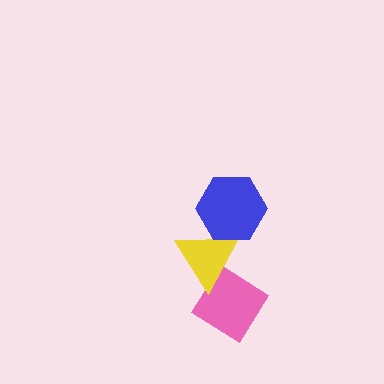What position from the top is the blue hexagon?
The blue hexagon is 1st from the top.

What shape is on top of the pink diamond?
The yellow triangle is on top of the pink diamond.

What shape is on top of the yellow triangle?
The blue hexagon is on top of the yellow triangle.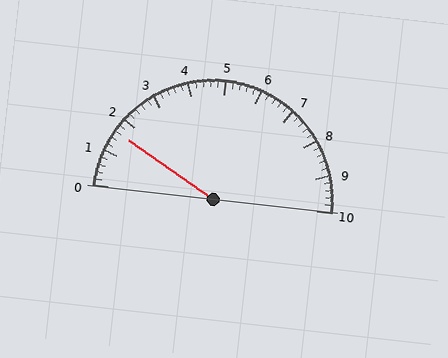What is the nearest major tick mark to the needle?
The nearest major tick mark is 2.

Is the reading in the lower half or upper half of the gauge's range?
The reading is in the lower half of the range (0 to 10).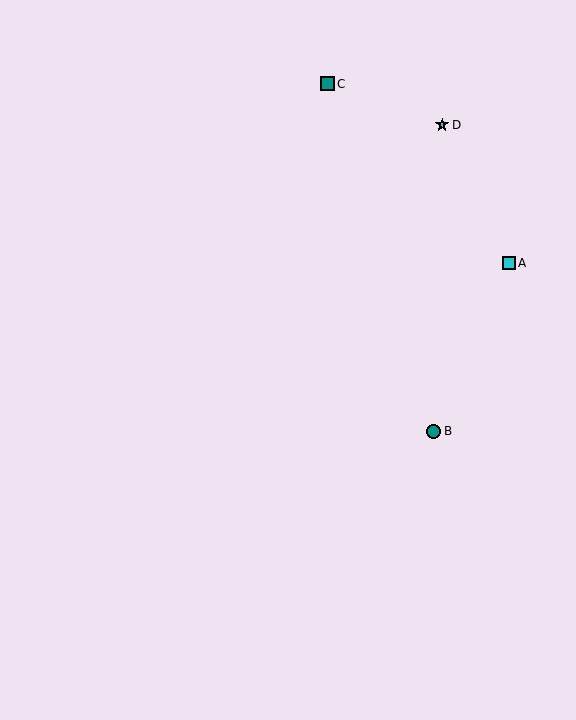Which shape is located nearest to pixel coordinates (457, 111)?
The cyan star (labeled D) at (442, 125) is nearest to that location.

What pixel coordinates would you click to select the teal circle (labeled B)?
Click at (433, 431) to select the teal circle B.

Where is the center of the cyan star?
The center of the cyan star is at (442, 125).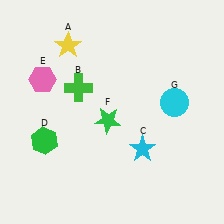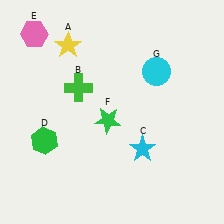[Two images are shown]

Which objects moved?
The objects that moved are: the pink hexagon (E), the cyan circle (G).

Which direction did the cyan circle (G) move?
The cyan circle (G) moved up.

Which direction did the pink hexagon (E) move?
The pink hexagon (E) moved up.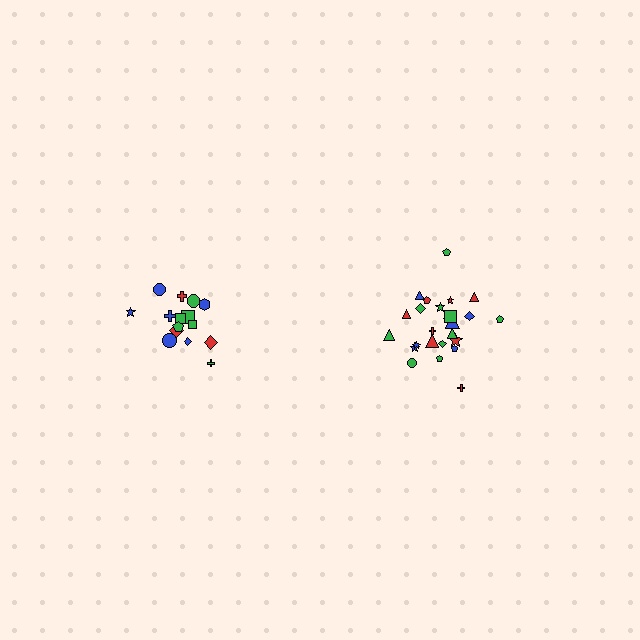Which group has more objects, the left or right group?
The right group.